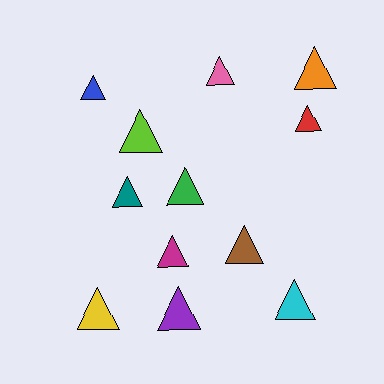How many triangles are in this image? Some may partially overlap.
There are 12 triangles.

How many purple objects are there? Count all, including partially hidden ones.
There is 1 purple object.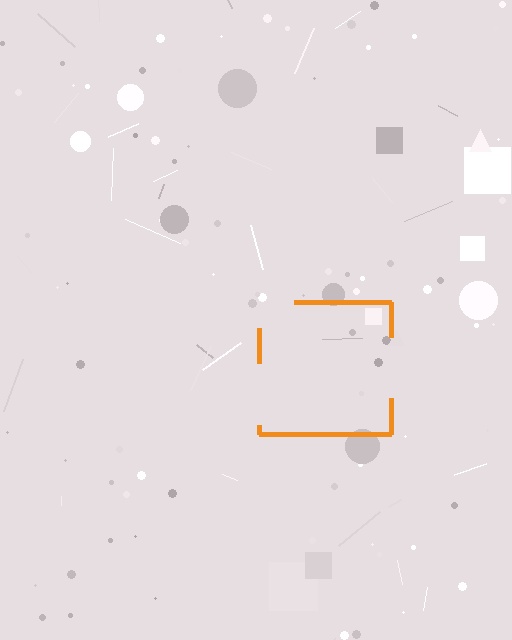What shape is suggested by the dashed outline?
The dashed outline suggests a square.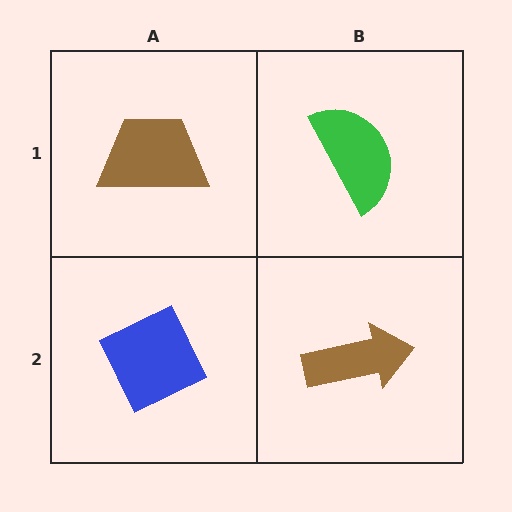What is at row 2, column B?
A brown arrow.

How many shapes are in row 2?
2 shapes.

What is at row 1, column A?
A brown trapezoid.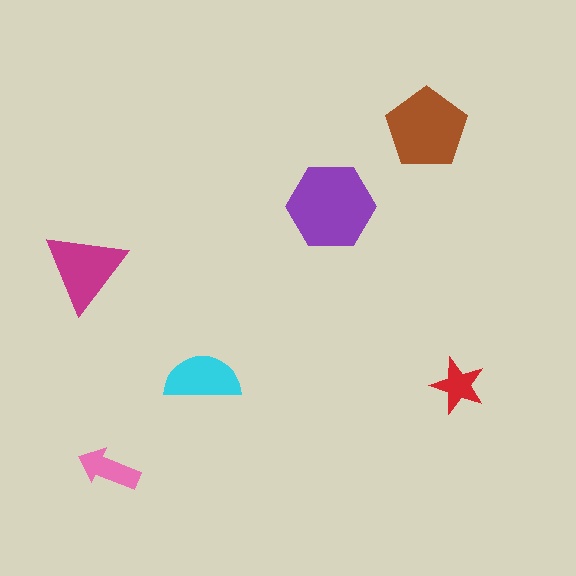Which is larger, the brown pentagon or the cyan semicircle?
The brown pentagon.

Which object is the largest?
The purple hexagon.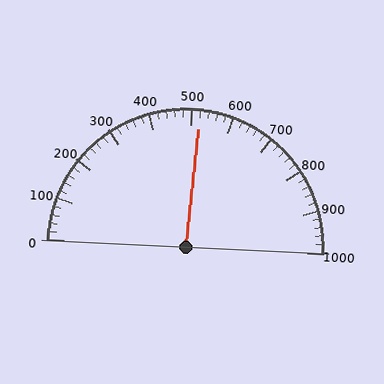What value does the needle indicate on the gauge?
The needle indicates approximately 520.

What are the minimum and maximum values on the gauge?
The gauge ranges from 0 to 1000.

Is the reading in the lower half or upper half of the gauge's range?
The reading is in the upper half of the range (0 to 1000).